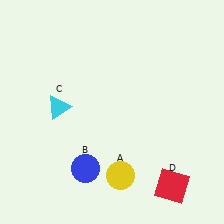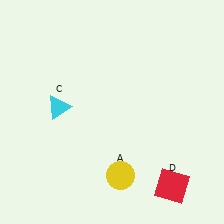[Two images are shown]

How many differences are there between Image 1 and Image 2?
There is 1 difference between the two images.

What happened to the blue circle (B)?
The blue circle (B) was removed in Image 2. It was in the bottom-left area of Image 1.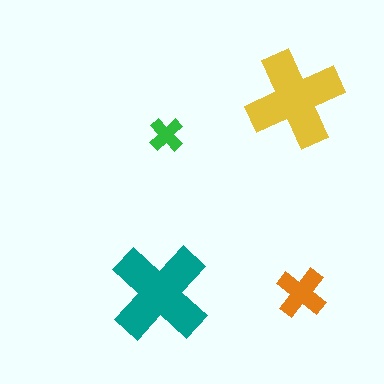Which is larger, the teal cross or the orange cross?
The teal one.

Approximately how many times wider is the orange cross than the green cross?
About 1.5 times wider.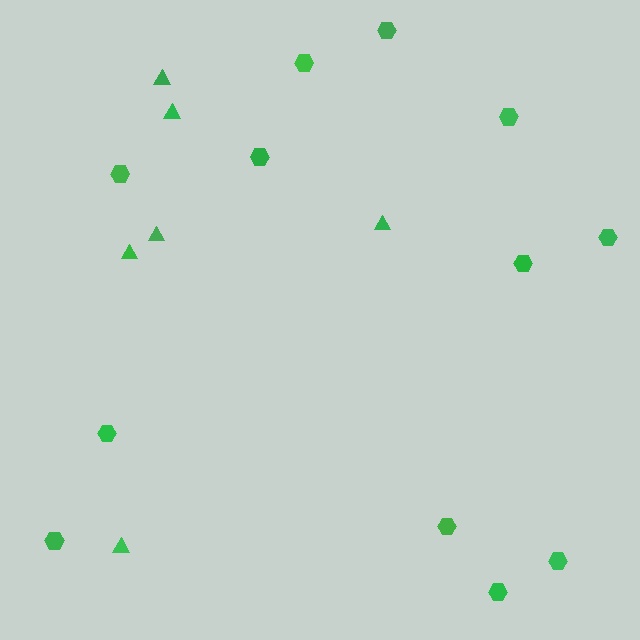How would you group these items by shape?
There are 2 groups: one group of hexagons (12) and one group of triangles (6).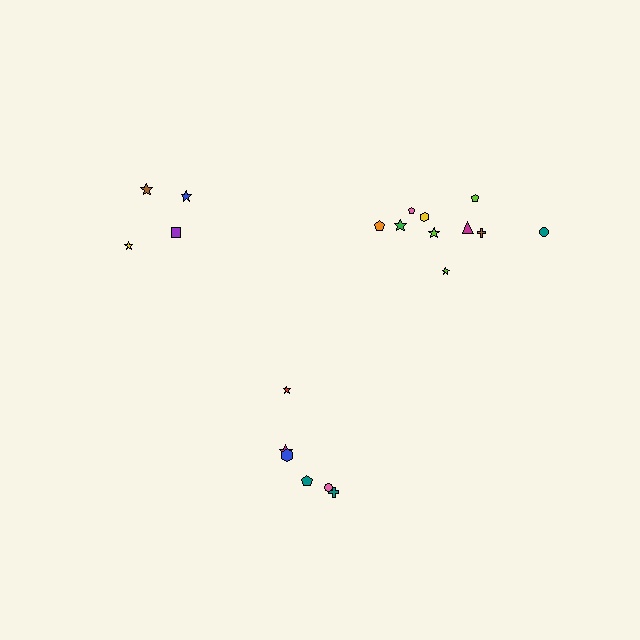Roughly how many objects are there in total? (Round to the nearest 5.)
Roughly 20 objects in total.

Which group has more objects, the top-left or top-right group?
The top-right group.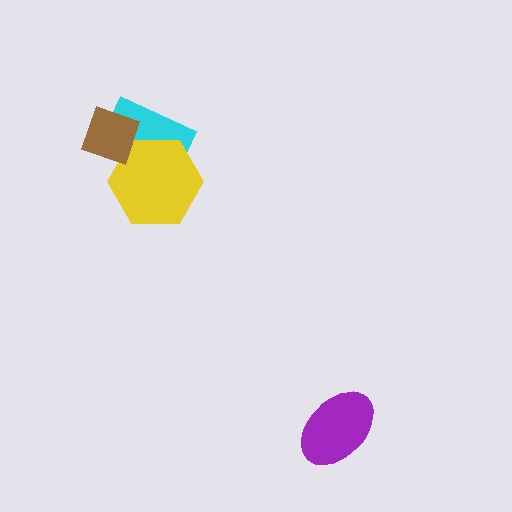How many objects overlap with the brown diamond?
2 objects overlap with the brown diamond.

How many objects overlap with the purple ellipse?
0 objects overlap with the purple ellipse.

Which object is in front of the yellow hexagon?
The brown diamond is in front of the yellow hexagon.